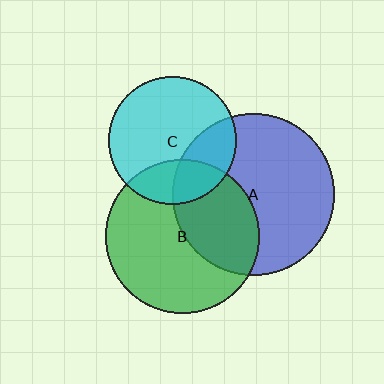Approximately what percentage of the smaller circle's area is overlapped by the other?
Approximately 40%.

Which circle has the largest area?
Circle A (blue).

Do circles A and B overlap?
Yes.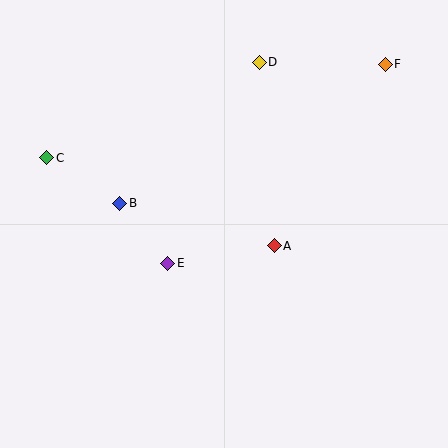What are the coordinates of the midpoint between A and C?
The midpoint between A and C is at (160, 202).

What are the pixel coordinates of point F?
Point F is at (385, 64).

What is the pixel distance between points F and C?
The distance between F and C is 351 pixels.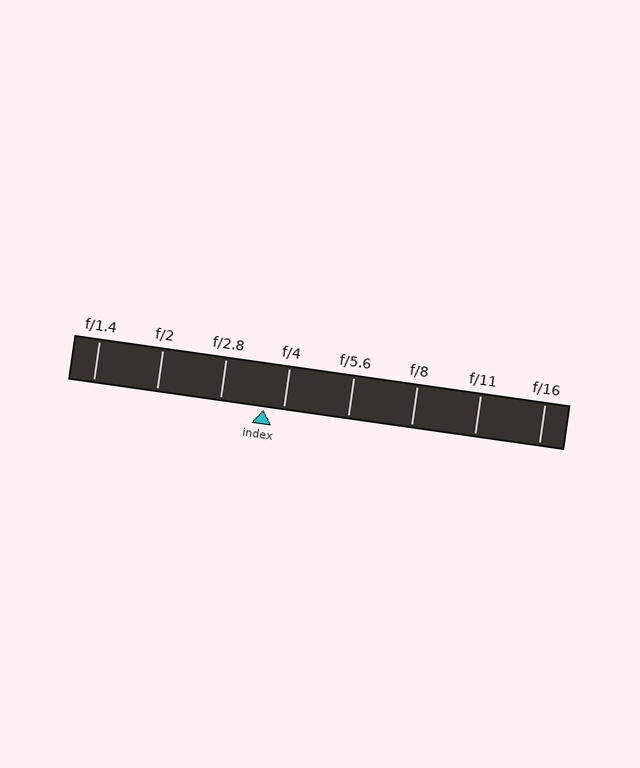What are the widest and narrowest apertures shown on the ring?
The widest aperture shown is f/1.4 and the narrowest is f/16.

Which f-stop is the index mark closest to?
The index mark is closest to f/4.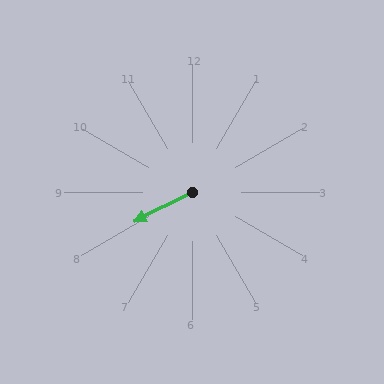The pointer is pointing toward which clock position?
Roughly 8 o'clock.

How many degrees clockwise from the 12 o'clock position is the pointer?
Approximately 243 degrees.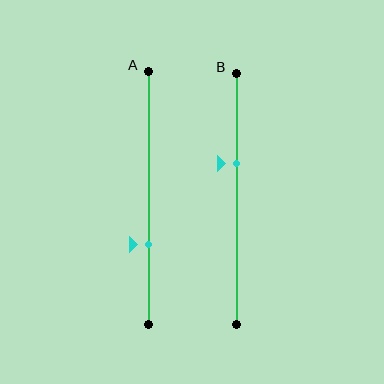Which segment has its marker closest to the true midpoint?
Segment B has its marker closest to the true midpoint.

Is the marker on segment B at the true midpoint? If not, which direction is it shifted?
No, the marker on segment B is shifted upward by about 14% of the segment length.